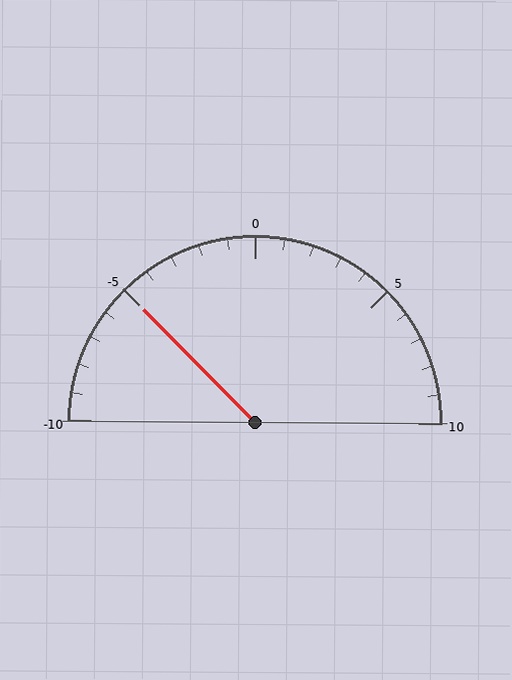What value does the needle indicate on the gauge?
The needle indicates approximately -5.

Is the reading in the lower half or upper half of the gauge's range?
The reading is in the lower half of the range (-10 to 10).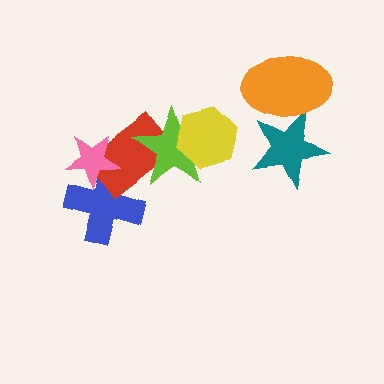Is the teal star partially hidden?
Yes, it is partially covered by another shape.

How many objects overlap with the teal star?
1 object overlaps with the teal star.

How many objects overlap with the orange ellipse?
1 object overlaps with the orange ellipse.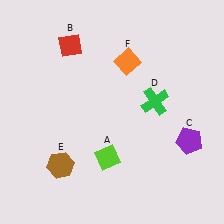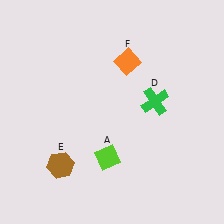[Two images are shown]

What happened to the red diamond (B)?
The red diamond (B) was removed in Image 2. It was in the top-left area of Image 1.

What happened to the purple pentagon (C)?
The purple pentagon (C) was removed in Image 2. It was in the bottom-right area of Image 1.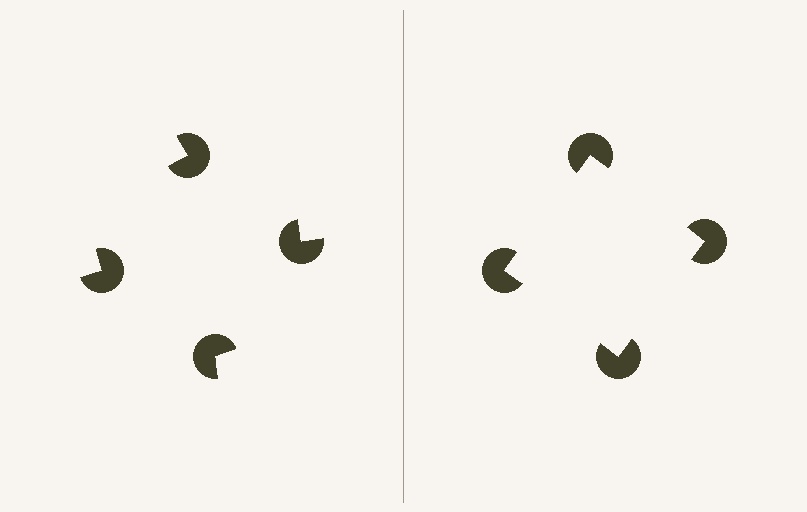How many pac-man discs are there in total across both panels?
8 — 4 on each side.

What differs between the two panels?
The pac-man discs are positioned identically on both sides; only the wedge orientations differ. On the right they align to a square; on the left they are misaligned.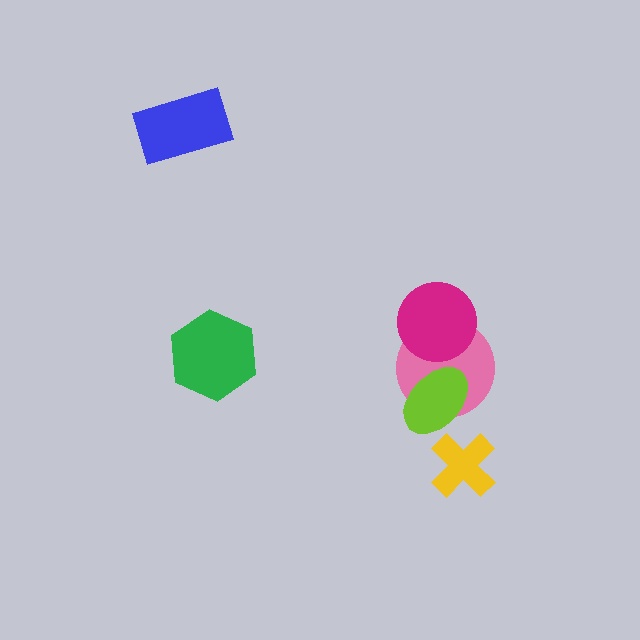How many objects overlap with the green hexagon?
0 objects overlap with the green hexagon.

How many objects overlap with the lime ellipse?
1 object overlaps with the lime ellipse.